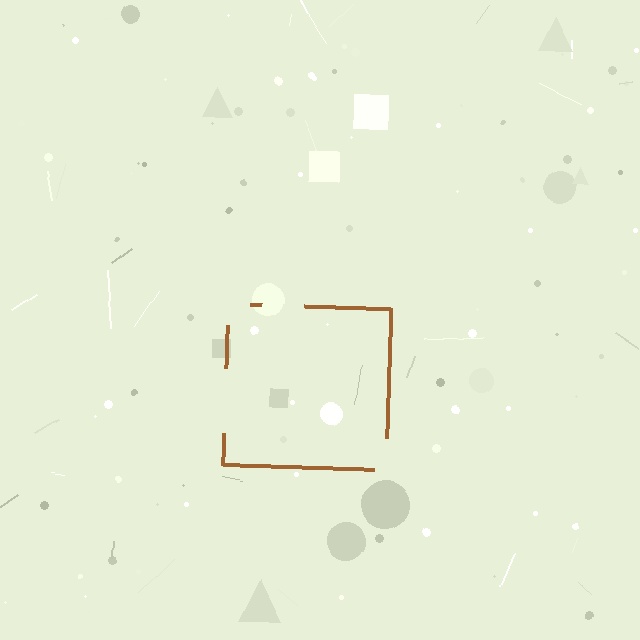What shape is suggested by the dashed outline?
The dashed outline suggests a square.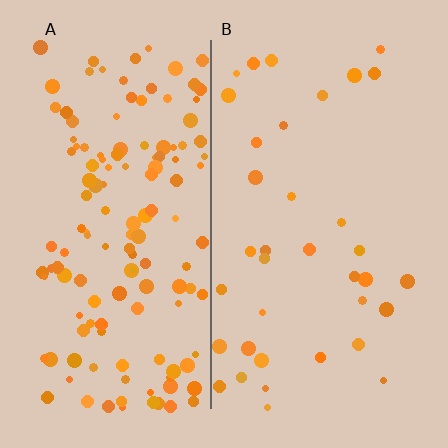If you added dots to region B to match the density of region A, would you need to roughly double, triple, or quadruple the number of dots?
Approximately quadruple.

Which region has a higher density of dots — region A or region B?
A (the left).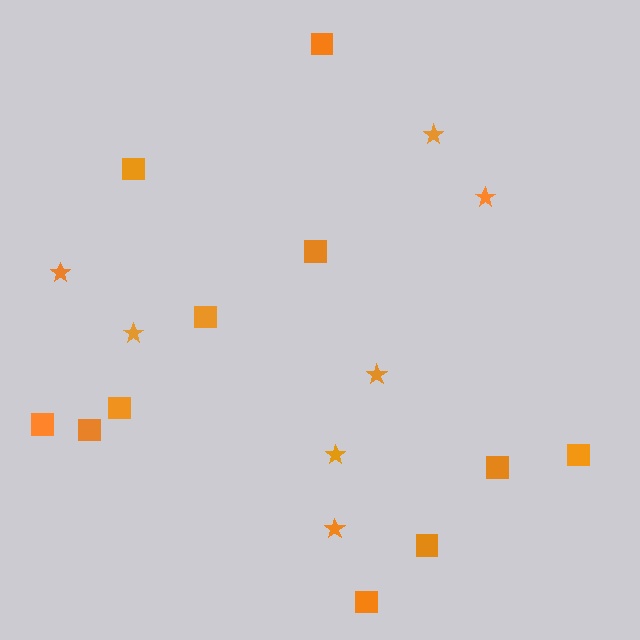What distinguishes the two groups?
There are 2 groups: one group of squares (11) and one group of stars (7).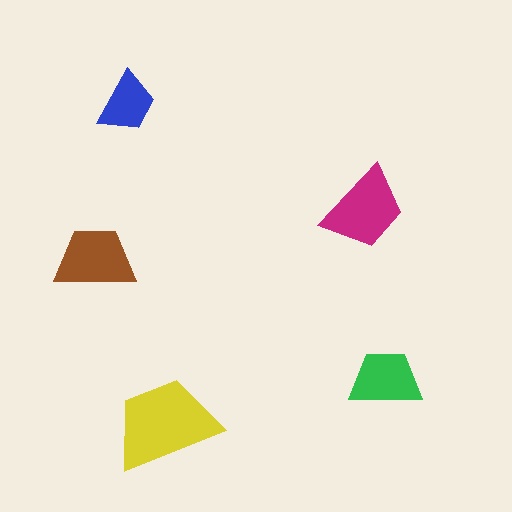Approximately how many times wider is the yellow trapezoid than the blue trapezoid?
About 1.5 times wider.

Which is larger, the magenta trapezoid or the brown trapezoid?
The magenta one.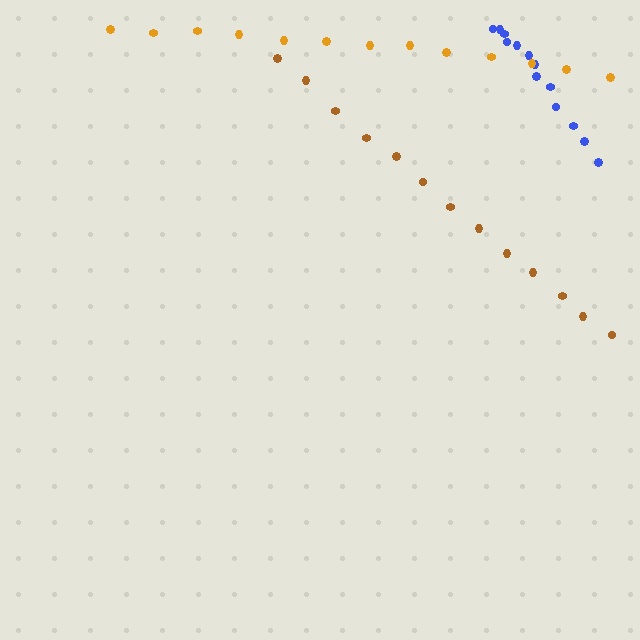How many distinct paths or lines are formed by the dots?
There are 3 distinct paths.